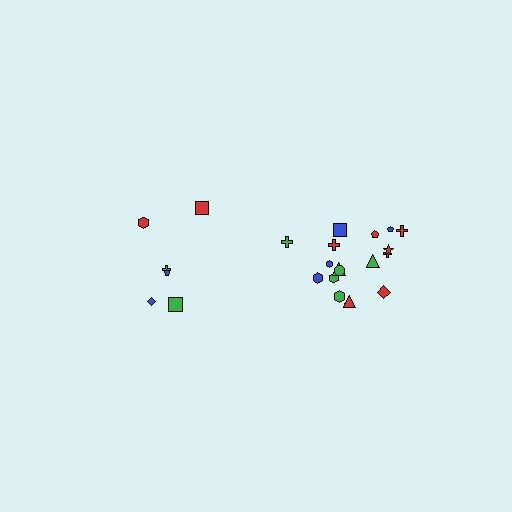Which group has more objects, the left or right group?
The right group.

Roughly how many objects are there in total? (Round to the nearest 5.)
Roughly 25 objects in total.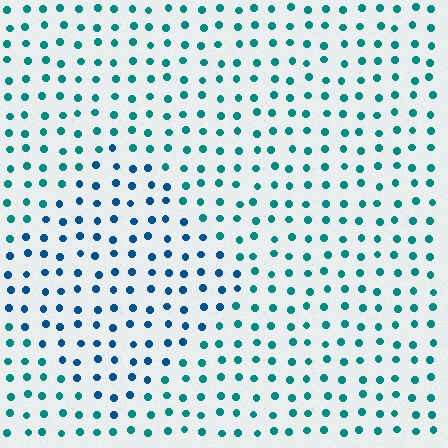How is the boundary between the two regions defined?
The boundary is defined purely by a slight shift in hue (about 30 degrees). Spacing, size, and orientation are identical on both sides.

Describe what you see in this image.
The image is filled with small teal elements in a uniform arrangement. A diamond-shaped region is visible where the elements are tinted to a slightly different hue, forming a subtle color boundary.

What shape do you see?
I see a diamond.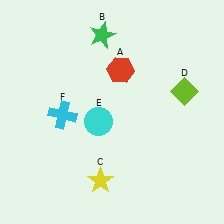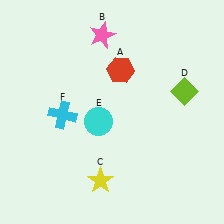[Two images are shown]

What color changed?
The star (B) changed from green in Image 1 to pink in Image 2.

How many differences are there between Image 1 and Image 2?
There is 1 difference between the two images.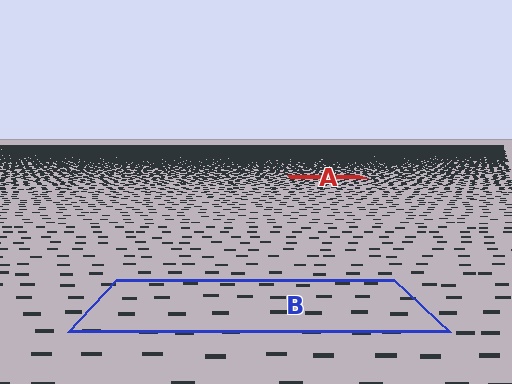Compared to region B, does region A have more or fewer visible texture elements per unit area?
Region A has more texture elements per unit area — they are packed more densely because it is farther away.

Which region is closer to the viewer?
Region B is closer. The texture elements there are larger and more spread out.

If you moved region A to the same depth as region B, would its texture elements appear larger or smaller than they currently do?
They would appear larger. At a closer depth, the same texture elements are projected at a bigger on-screen size.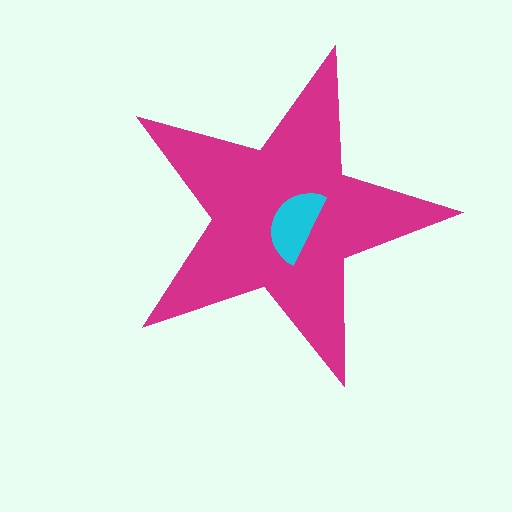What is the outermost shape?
The magenta star.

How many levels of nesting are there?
2.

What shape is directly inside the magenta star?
The cyan semicircle.